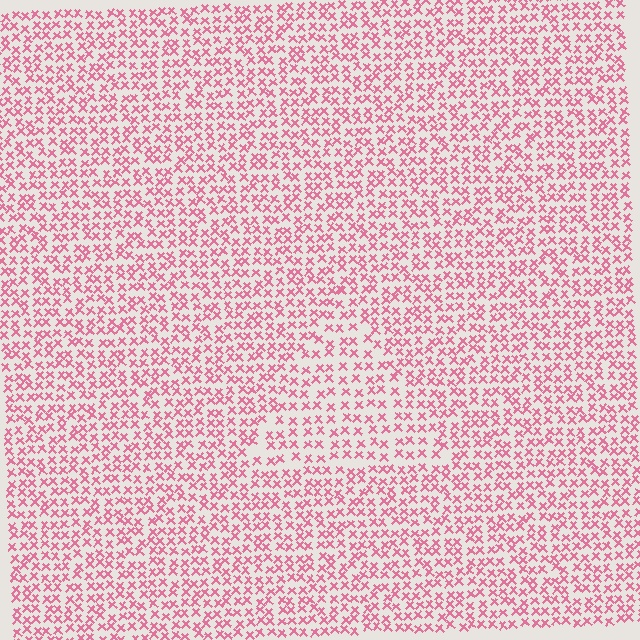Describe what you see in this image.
The image contains small pink elements arranged at two different densities. A triangle-shaped region is visible where the elements are less densely packed than the surrounding area.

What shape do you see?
I see a triangle.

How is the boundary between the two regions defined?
The boundary is defined by a change in element density (approximately 1.5x ratio). All elements are the same color, size, and shape.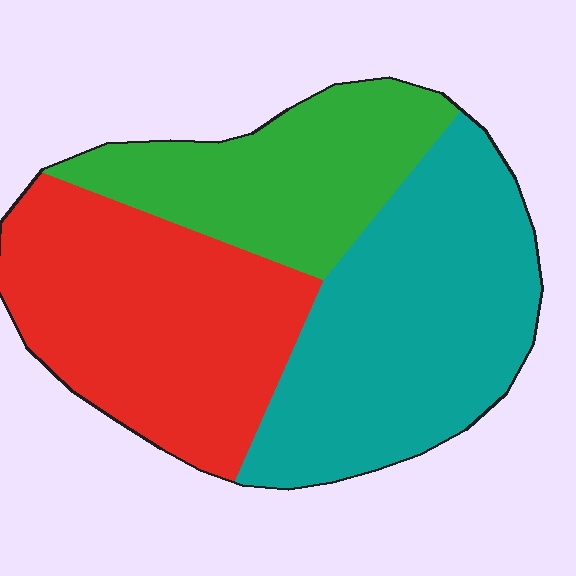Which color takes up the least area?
Green, at roughly 25%.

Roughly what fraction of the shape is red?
Red takes up about three eighths (3/8) of the shape.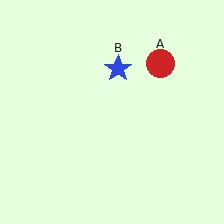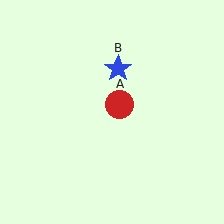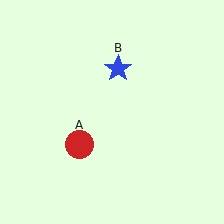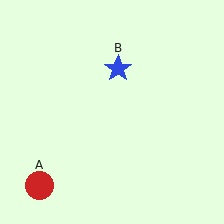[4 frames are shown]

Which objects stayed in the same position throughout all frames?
Blue star (object B) remained stationary.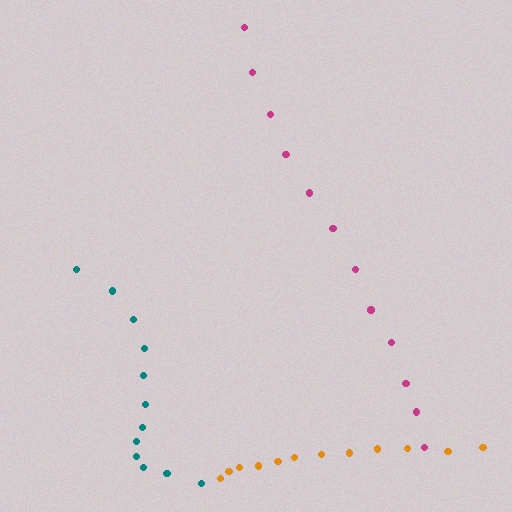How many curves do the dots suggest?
There are 3 distinct paths.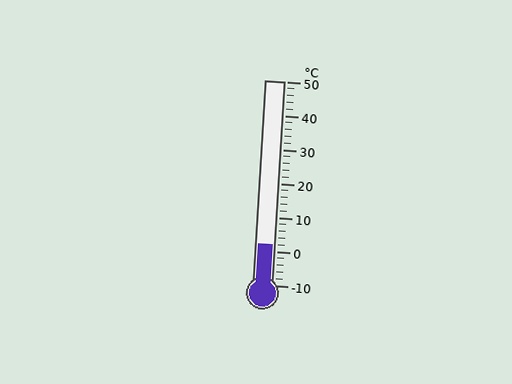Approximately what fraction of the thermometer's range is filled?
The thermometer is filled to approximately 20% of its range.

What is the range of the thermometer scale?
The thermometer scale ranges from -10°C to 50°C.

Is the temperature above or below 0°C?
The temperature is above 0°C.